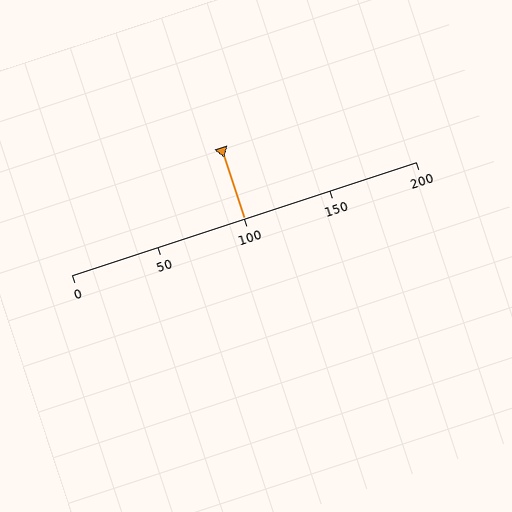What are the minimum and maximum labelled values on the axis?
The axis runs from 0 to 200.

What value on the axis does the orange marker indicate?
The marker indicates approximately 100.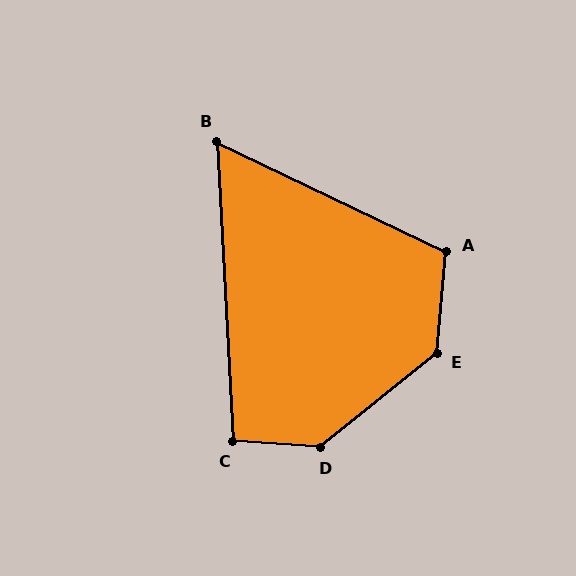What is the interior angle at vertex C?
Approximately 97 degrees (obtuse).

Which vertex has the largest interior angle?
D, at approximately 137 degrees.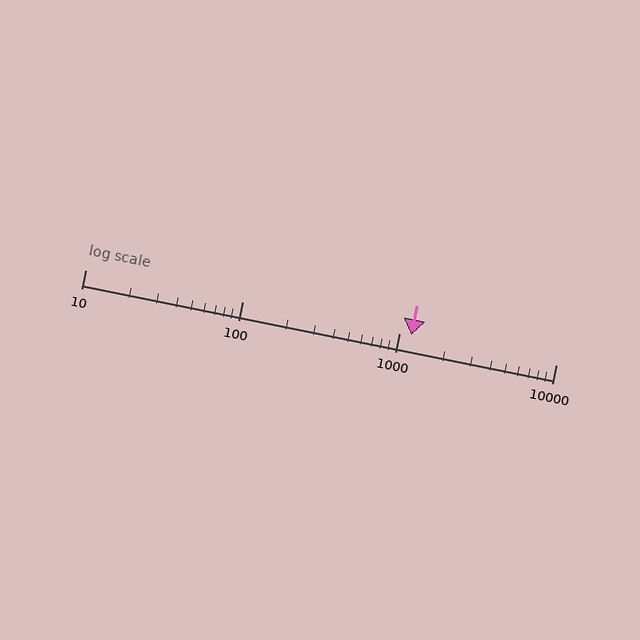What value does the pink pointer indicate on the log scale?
The pointer indicates approximately 1200.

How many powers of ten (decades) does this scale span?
The scale spans 3 decades, from 10 to 10000.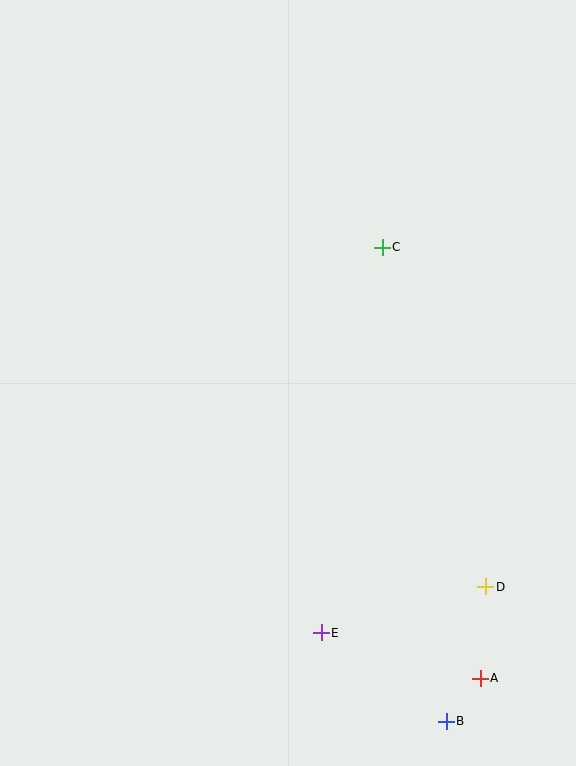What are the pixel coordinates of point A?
Point A is at (480, 678).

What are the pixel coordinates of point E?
Point E is at (321, 633).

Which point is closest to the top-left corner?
Point C is closest to the top-left corner.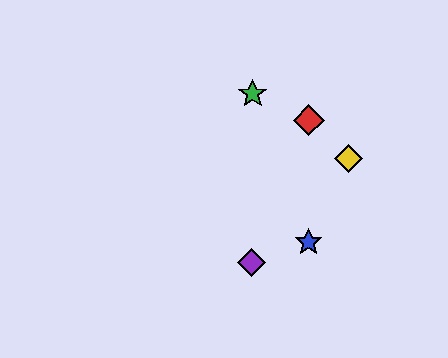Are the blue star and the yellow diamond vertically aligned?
No, the blue star is at x≈309 and the yellow diamond is at x≈349.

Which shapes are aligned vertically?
The red diamond, the blue star are aligned vertically.